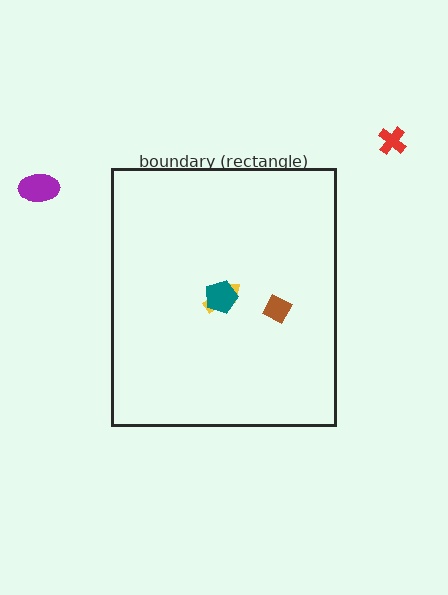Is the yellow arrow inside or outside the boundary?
Inside.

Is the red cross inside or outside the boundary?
Outside.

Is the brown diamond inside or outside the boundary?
Inside.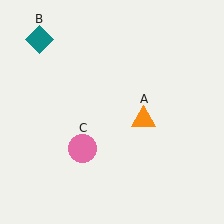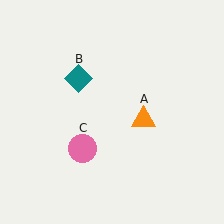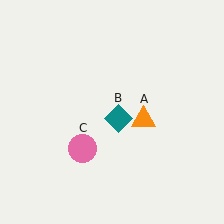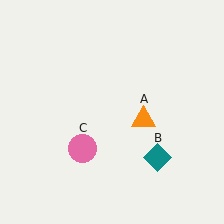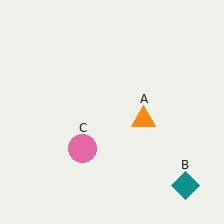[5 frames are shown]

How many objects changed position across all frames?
1 object changed position: teal diamond (object B).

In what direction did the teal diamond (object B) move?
The teal diamond (object B) moved down and to the right.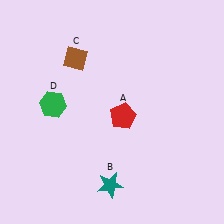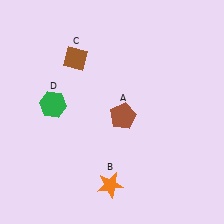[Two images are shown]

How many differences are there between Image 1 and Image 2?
There are 2 differences between the two images.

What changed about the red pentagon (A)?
In Image 1, A is red. In Image 2, it changed to brown.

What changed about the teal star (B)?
In Image 1, B is teal. In Image 2, it changed to orange.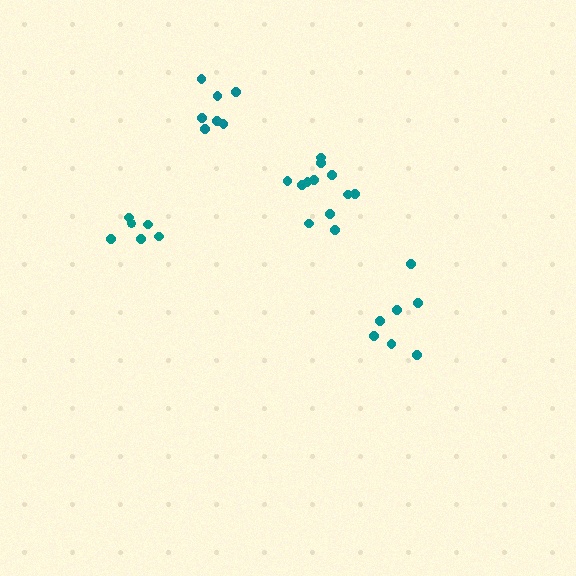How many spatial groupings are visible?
There are 4 spatial groupings.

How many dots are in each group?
Group 1: 12 dots, Group 2: 6 dots, Group 3: 7 dots, Group 4: 7 dots (32 total).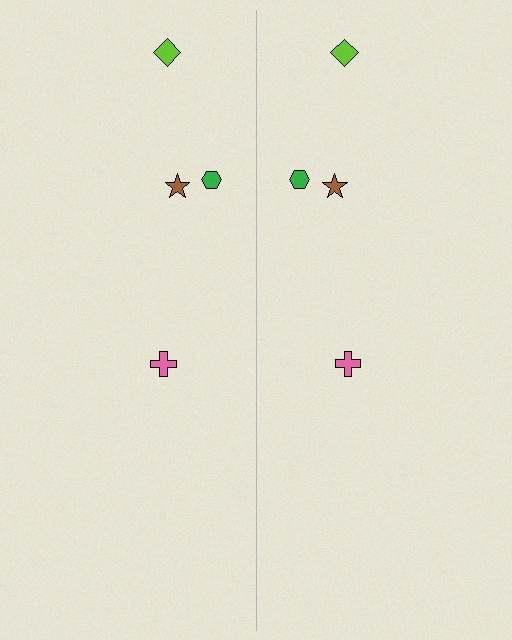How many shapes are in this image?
There are 8 shapes in this image.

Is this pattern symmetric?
Yes, this pattern has bilateral (reflection) symmetry.